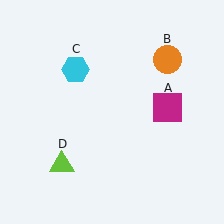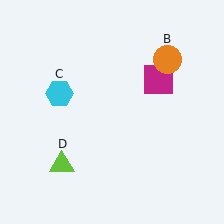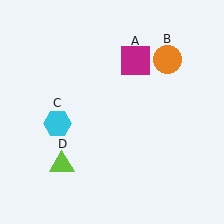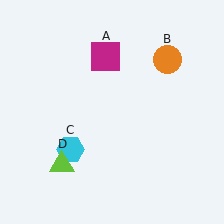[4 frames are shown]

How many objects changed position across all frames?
2 objects changed position: magenta square (object A), cyan hexagon (object C).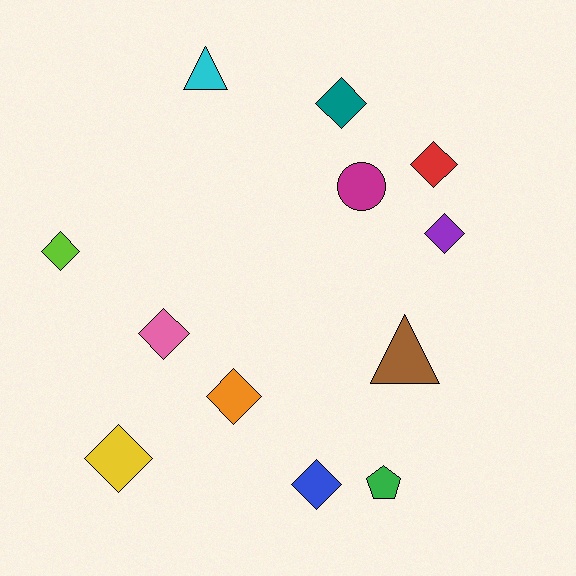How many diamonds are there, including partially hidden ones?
There are 8 diamonds.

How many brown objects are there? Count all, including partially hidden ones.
There is 1 brown object.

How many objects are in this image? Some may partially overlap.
There are 12 objects.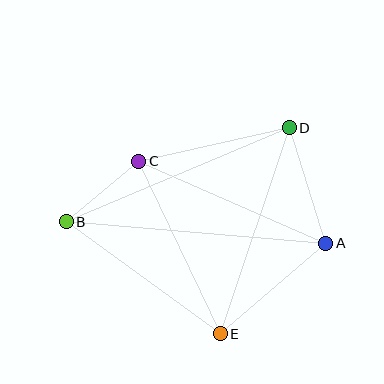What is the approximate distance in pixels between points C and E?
The distance between C and E is approximately 191 pixels.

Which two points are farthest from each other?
Points A and B are farthest from each other.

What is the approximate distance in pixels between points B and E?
The distance between B and E is approximately 190 pixels.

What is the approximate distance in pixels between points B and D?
The distance between B and D is approximately 242 pixels.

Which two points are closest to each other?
Points B and C are closest to each other.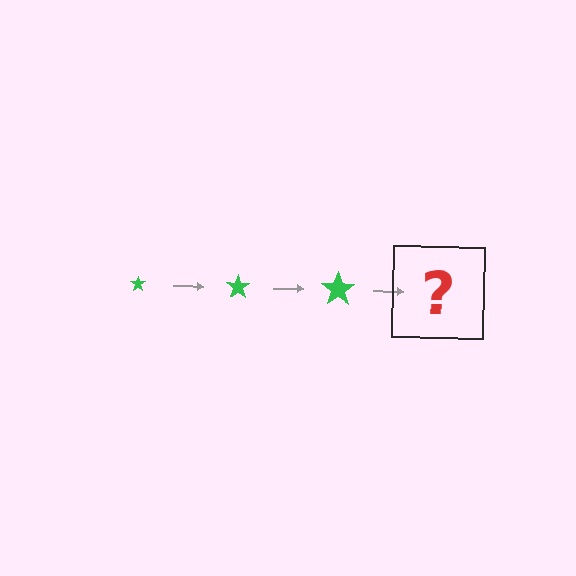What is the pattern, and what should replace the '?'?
The pattern is that the star gets progressively larger each step. The '?' should be a green star, larger than the previous one.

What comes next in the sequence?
The next element should be a green star, larger than the previous one.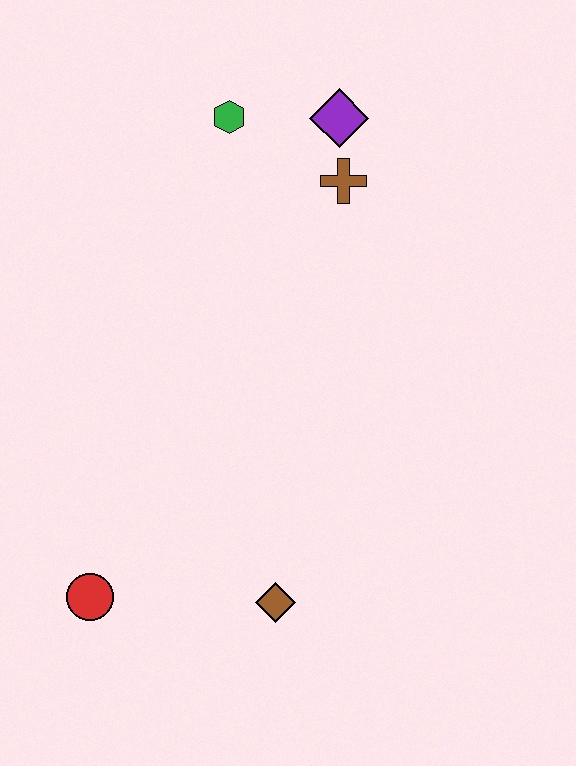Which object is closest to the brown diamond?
The red circle is closest to the brown diamond.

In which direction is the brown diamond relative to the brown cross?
The brown diamond is below the brown cross.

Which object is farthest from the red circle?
The purple diamond is farthest from the red circle.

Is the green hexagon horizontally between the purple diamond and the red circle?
Yes